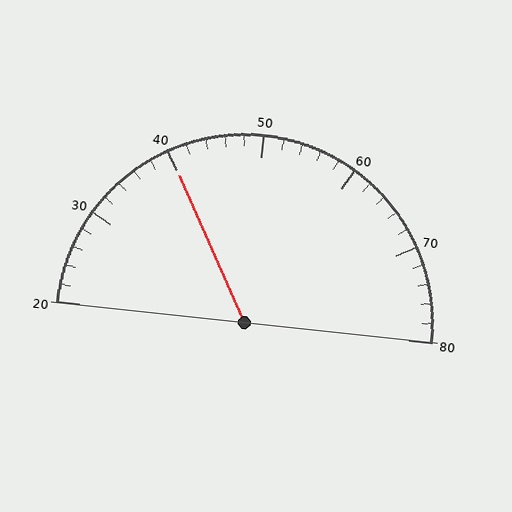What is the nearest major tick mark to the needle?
The nearest major tick mark is 40.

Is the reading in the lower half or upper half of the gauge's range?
The reading is in the lower half of the range (20 to 80).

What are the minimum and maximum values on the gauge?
The gauge ranges from 20 to 80.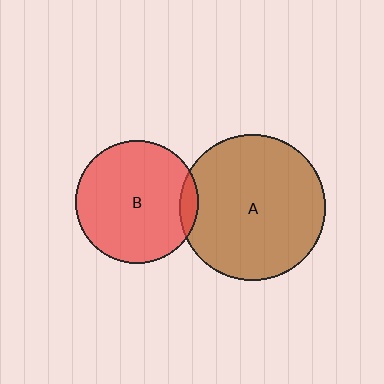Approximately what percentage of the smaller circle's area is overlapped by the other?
Approximately 5%.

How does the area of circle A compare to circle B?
Approximately 1.4 times.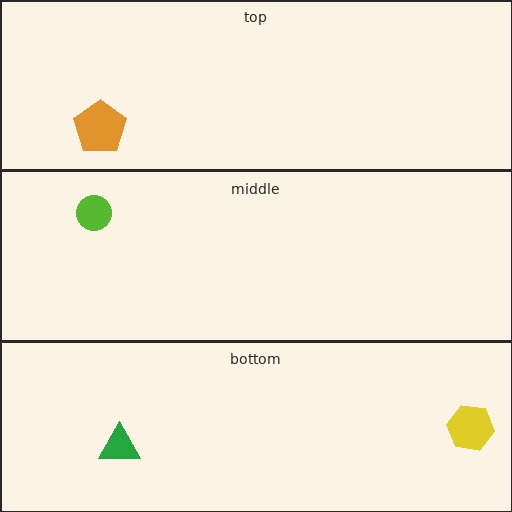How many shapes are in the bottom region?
2.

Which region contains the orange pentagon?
The top region.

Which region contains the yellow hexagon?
The bottom region.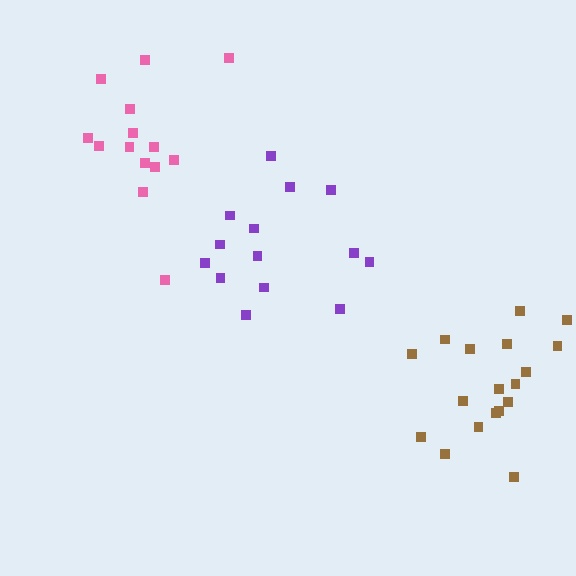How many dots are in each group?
Group 1: 18 dots, Group 2: 14 dots, Group 3: 14 dots (46 total).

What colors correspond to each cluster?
The clusters are colored: brown, purple, pink.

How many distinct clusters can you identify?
There are 3 distinct clusters.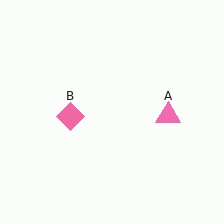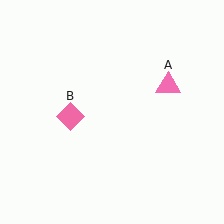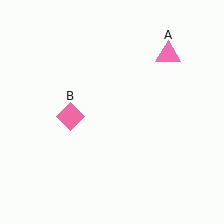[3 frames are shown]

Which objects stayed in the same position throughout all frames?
Pink diamond (object B) remained stationary.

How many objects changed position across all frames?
1 object changed position: pink triangle (object A).